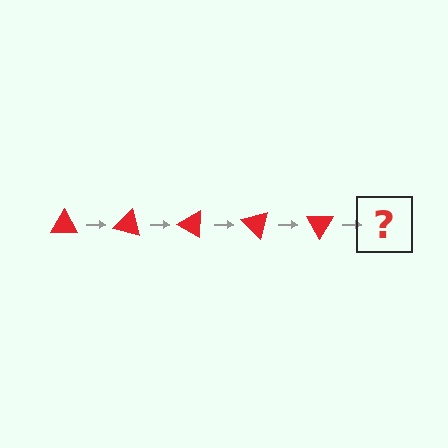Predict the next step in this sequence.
The next step is a red triangle rotated 75 degrees.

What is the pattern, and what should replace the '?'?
The pattern is that the triangle rotates 15 degrees each step. The '?' should be a red triangle rotated 75 degrees.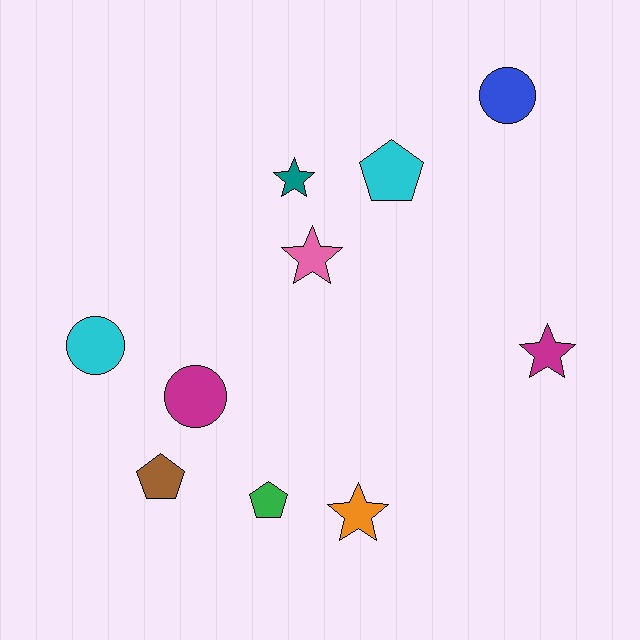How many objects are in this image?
There are 10 objects.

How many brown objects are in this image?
There is 1 brown object.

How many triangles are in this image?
There are no triangles.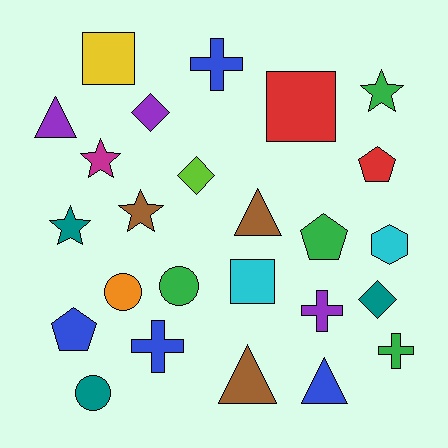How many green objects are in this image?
There are 4 green objects.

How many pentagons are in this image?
There are 3 pentagons.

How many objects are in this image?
There are 25 objects.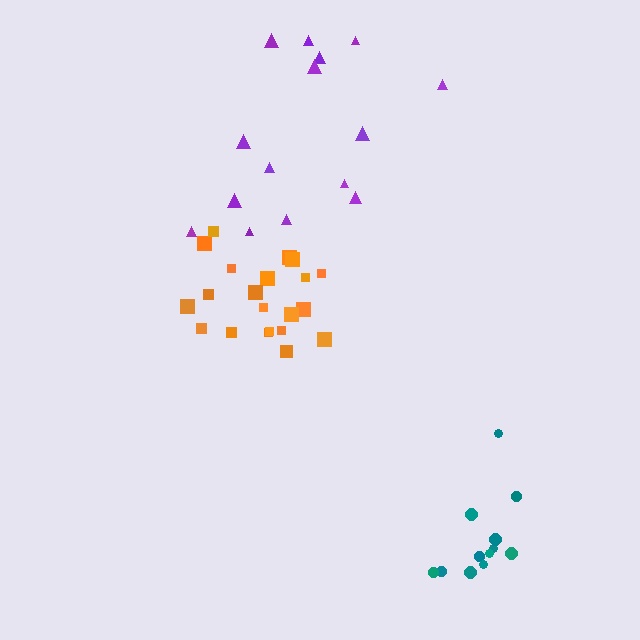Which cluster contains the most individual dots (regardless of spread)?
Orange (21).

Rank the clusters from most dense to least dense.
orange, teal, purple.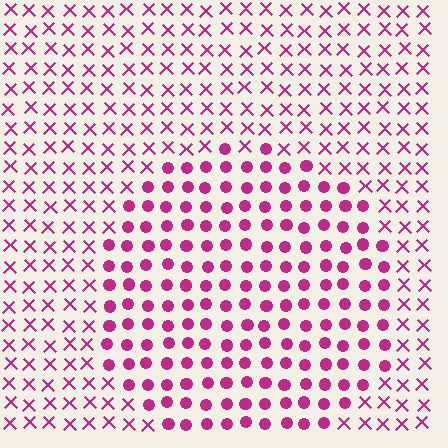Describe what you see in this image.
The image is filled with small magenta elements arranged in a uniform grid. A circle-shaped region contains circles, while the surrounding area contains X marks. The boundary is defined purely by the change in element shape.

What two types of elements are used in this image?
The image uses circles inside the circle region and X marks outside it.